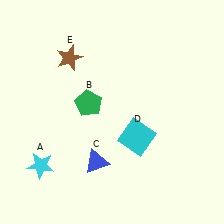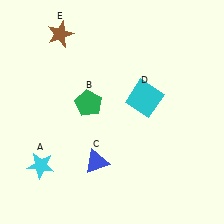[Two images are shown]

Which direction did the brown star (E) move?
The brown star (E) moved up.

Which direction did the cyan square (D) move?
The cyan square (D) moved up.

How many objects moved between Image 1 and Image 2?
2 objects moved between the two images.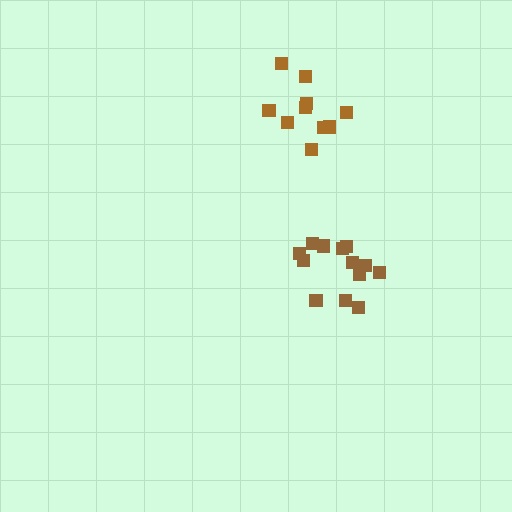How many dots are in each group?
Group 1: 13 dots, Group 2: 10 dots (23 total).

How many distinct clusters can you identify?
There are 2 distinct clusters.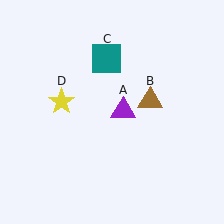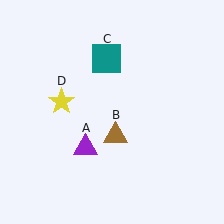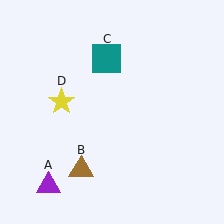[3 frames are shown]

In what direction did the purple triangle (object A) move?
The purple triangle (object A) moved down and to the left.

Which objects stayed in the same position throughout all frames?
Teal square (object C) and yellow star (object D) remained stationary.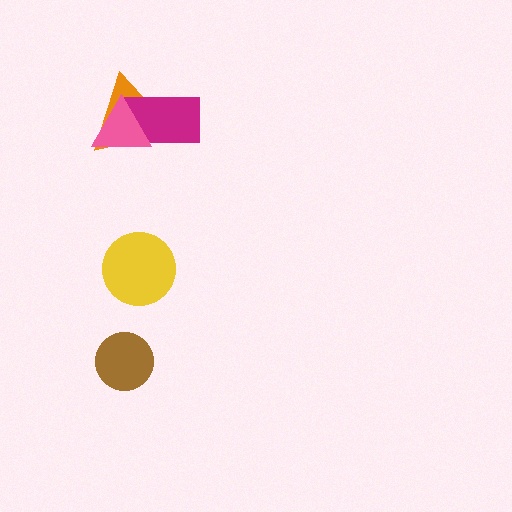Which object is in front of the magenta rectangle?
The pink triangle is in front of the magenta rectangle.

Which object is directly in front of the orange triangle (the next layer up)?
The magenta rectangle is directly in front of the orange triangle.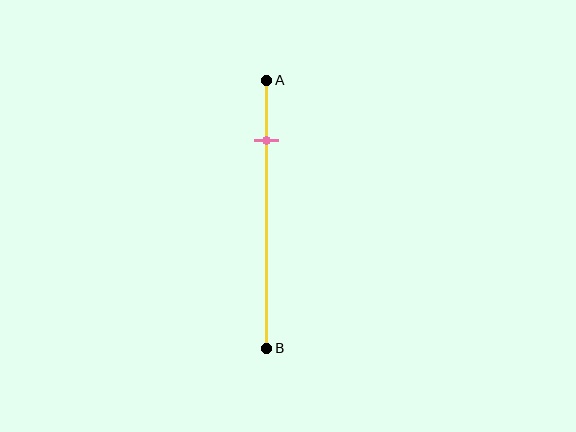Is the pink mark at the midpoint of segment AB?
No, the mark is at about 20% from A, not at the 50% midpoint.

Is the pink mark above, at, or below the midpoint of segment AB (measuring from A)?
The pink mark is above the midpoint of segment AB.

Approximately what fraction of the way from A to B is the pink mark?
The pink mark is approximately 20% of the way from A to B.